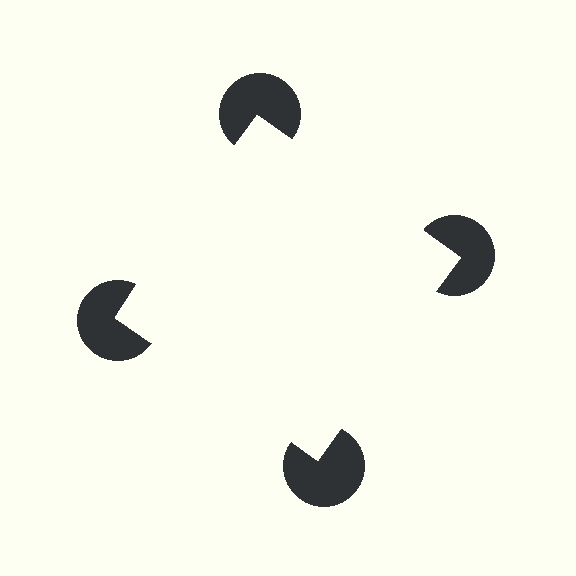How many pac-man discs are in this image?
There are 4 — one at each vertex of the illusory square.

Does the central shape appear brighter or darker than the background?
It typically appears slightly brighter than the background, even though no actual brightness change is drawn.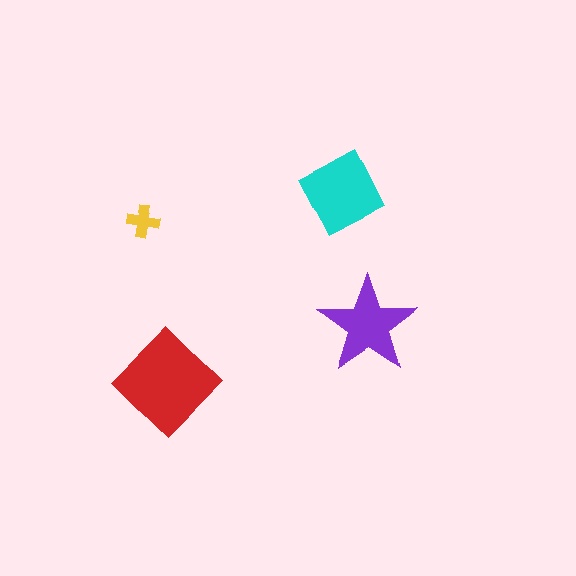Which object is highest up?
The cyan square is topmost.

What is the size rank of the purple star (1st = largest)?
3rd.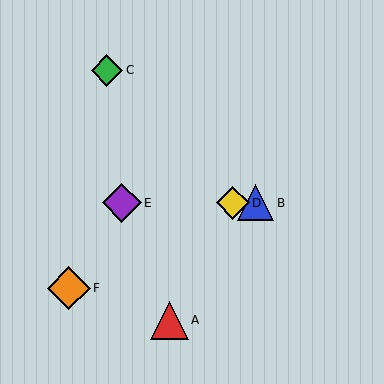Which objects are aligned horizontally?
Objects B, D, E are aligned horizontally.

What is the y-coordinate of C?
Object C is at y≈70.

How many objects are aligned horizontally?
3 objects (B, D, E) are aligned horizontally.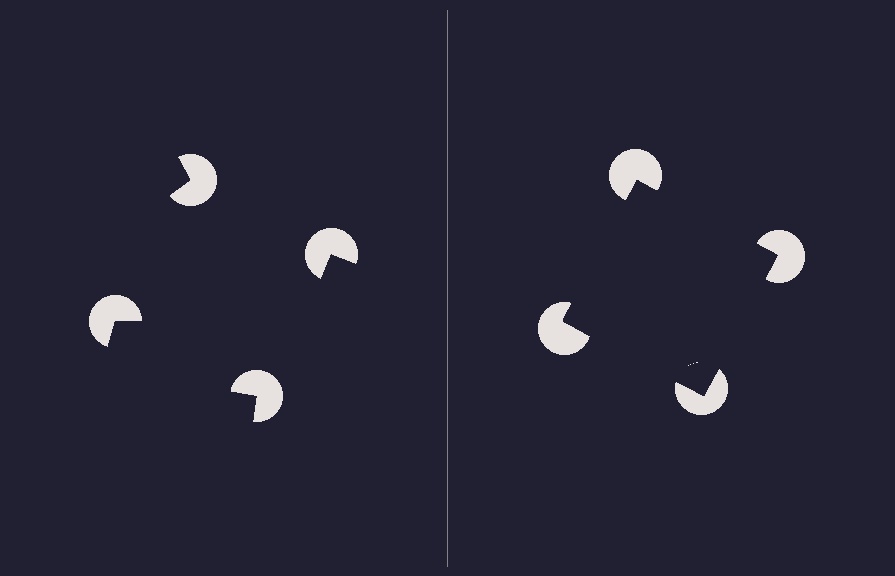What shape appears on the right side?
An illusory square.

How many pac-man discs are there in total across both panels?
8 — 4 on each side.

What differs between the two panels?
The pac-man discs are positioned identically on both sides; only the wedge orientations differ. On the right they align to a square; on the left they are misaligned.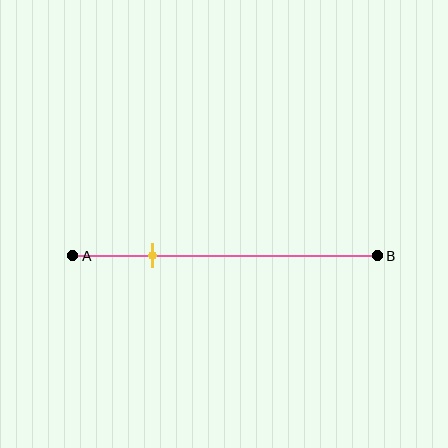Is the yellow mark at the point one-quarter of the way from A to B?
Yes, the mark is approximately at the one-quarter point.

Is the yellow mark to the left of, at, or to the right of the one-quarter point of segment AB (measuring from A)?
The yellow mark is approximately at the one-quarter point of segment AB.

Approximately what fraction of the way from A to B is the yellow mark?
The yellow mark is approximately 25% of the way from A to B.